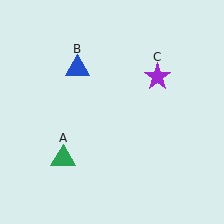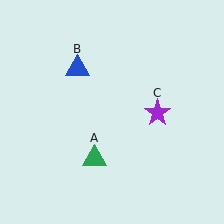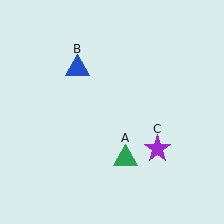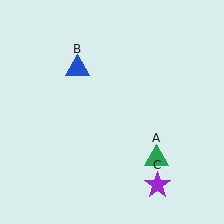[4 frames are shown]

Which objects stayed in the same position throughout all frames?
Blue triangle (object B) remained stationary.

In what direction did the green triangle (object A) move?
The green triangle (object A) moved right.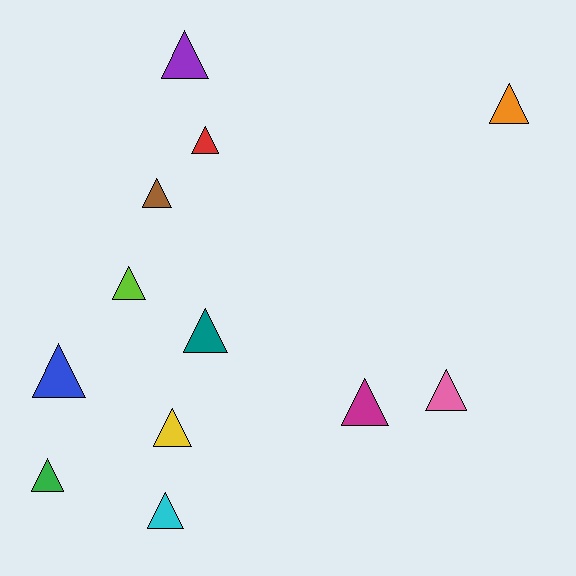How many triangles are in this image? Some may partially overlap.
There are 12 triangles.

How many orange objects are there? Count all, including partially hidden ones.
There is 1 orange object.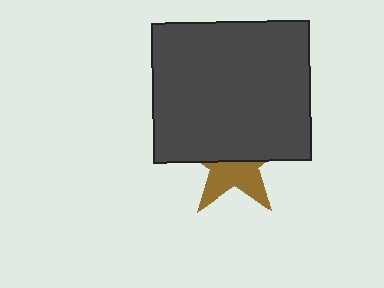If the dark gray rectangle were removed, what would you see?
You would see the complete brown star.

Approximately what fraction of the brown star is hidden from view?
Roughly 57% of the brown star is hidden behind the dark gray rectangle.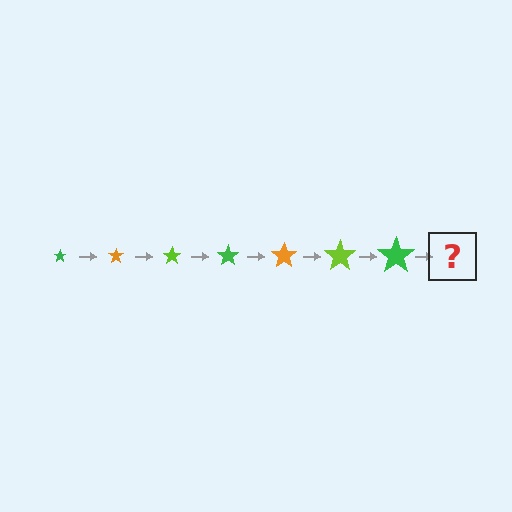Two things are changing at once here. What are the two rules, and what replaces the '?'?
The two rules are that the star grows larger each step and the color cycles through green, orange, and lime. The '?' should be an orange star, larger than the previous one.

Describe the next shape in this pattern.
It should be an orange star, larger than the previous one.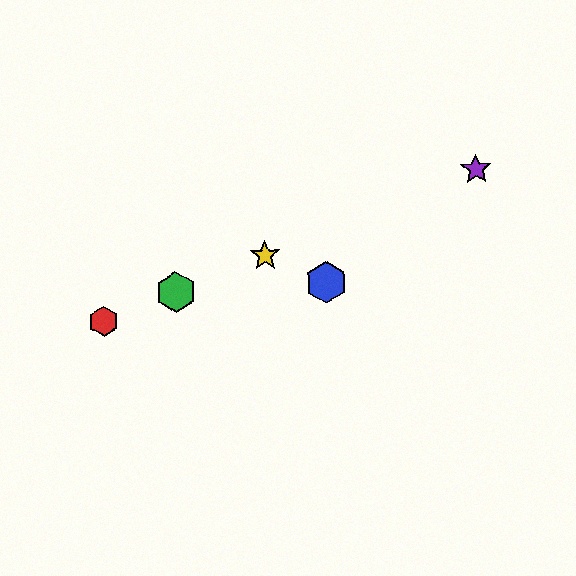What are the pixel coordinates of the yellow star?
The yellow star is at (265, 255).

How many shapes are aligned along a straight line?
4 shapes (the red hexagon, the green hexagon, the yellow star, the purple star) are aligned along a straight line.